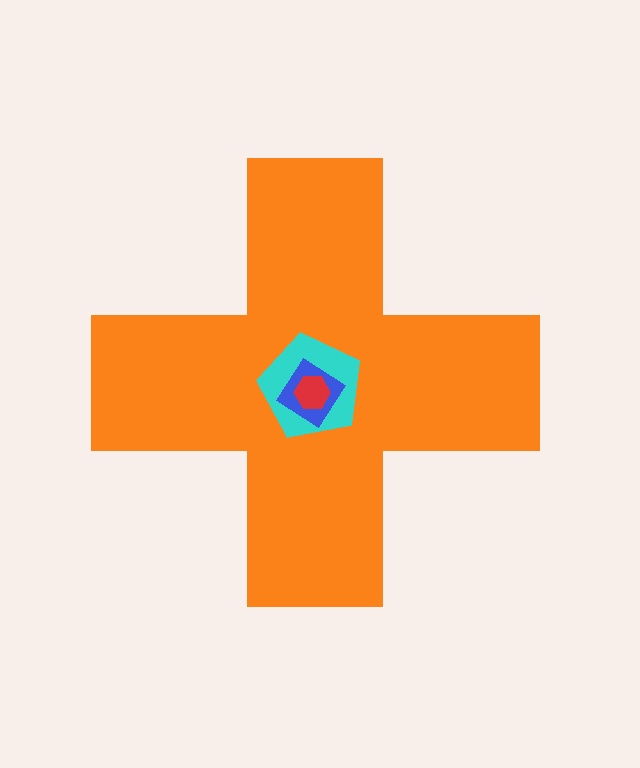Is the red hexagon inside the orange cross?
Yes.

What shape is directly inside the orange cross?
The cyan pentagon.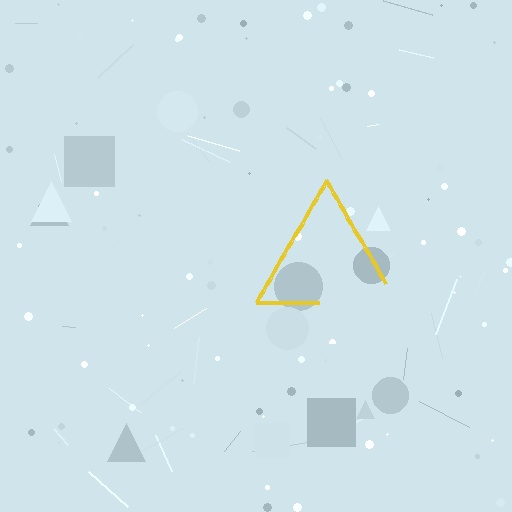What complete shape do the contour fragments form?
The contour fragments form a triangle.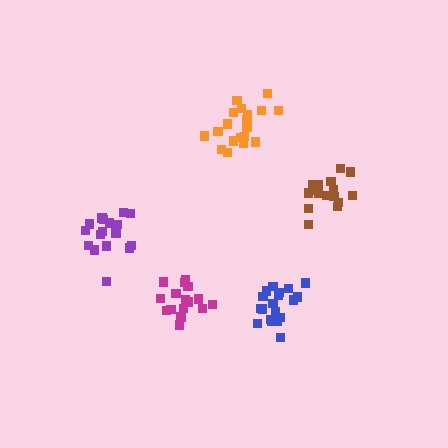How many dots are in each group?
Group 1: 20 dots, Group 2: 17 dots, Group 3: 16 dots, Group 4: 19 dots, Group 5: 16 dots (88 total).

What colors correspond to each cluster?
The clusters are colored: orange, purple, magenta, blue, brown.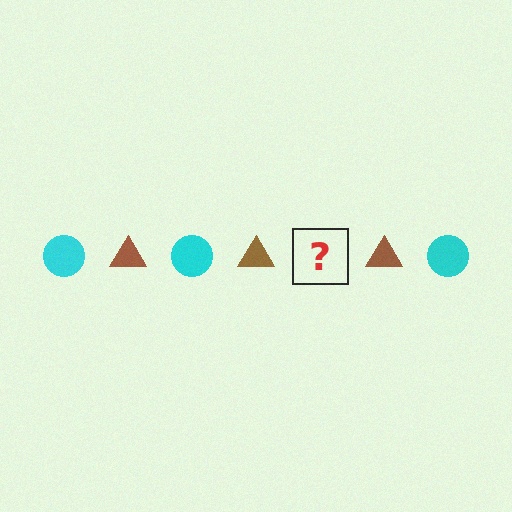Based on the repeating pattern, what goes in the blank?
The blank should be a cyan circle.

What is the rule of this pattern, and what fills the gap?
The rule is that the pattern alternates between cyan circle and brown triangle. The gap should be filled with a cyan circle.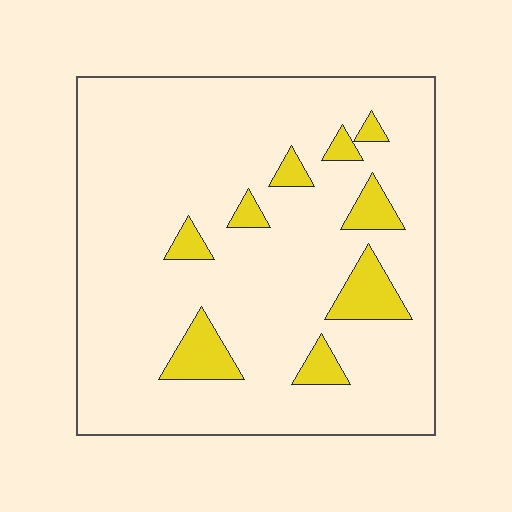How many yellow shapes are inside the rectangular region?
9.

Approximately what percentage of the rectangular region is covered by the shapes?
Approximately 10%.